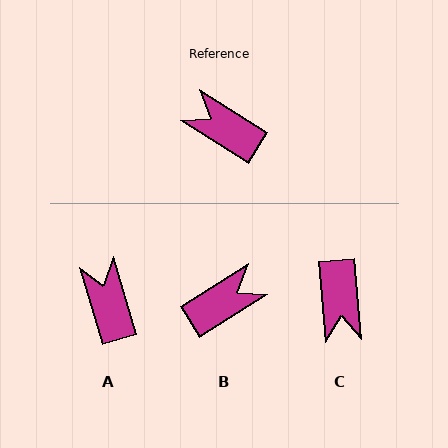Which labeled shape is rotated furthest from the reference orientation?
C, about 127 degrees away.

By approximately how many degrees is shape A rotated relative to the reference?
Approximately 42 degrees clockwise.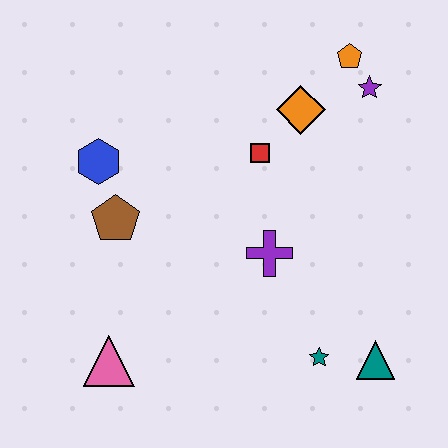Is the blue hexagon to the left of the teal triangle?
Yes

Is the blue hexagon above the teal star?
Yes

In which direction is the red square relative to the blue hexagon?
The red square is to the right of the blue hexagon.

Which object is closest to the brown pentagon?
The blue hexagon is closest to the brown pentagon.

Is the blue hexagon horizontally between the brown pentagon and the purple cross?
No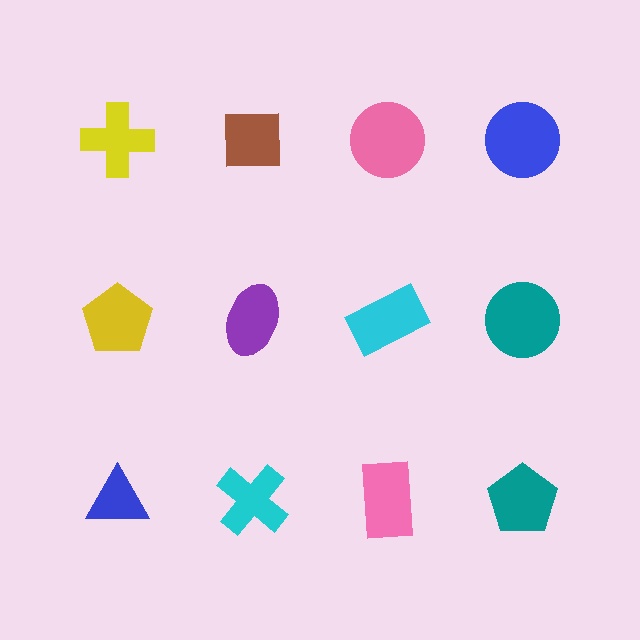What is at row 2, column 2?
A purple ellipse.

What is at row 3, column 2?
A cyan cross.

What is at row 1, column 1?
A yellow cross.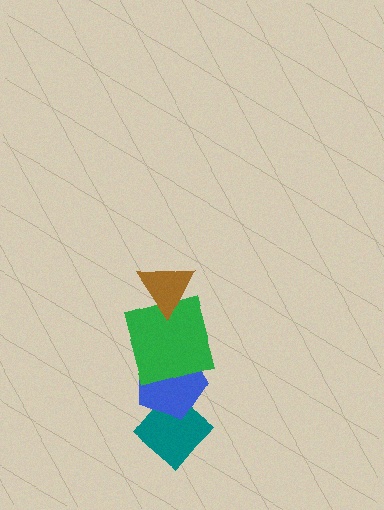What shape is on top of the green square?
The brown triangle is on top of the green square.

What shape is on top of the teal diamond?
The blue pentagon is on top of the teal diamond.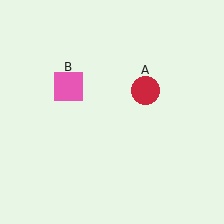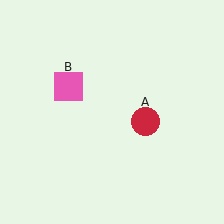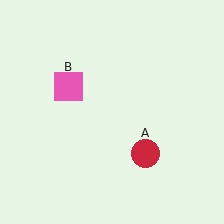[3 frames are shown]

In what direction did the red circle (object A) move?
The red circle (object A) moved down.